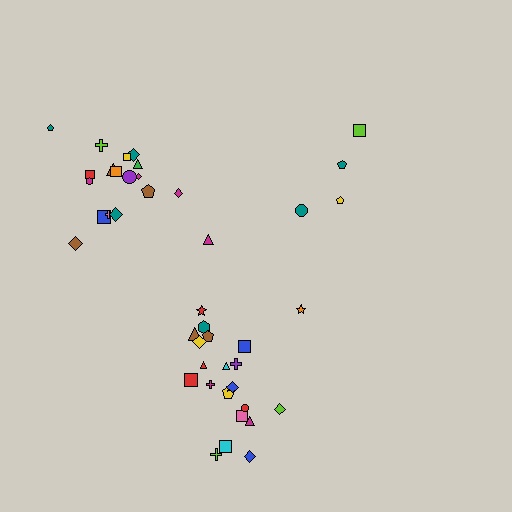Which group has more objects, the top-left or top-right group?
The top-left group.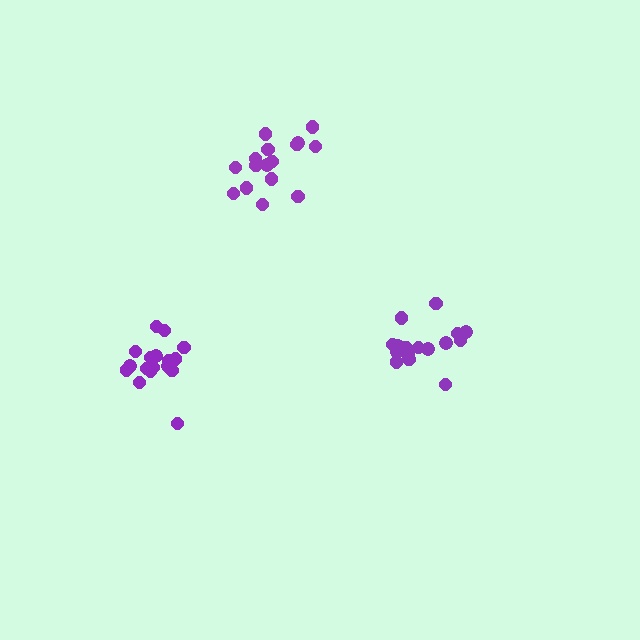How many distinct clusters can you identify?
There are 3 distinct clusters.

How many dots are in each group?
Group 1: 17 dots, Group 2: 18 dots, Group 3: 16 dots (51 total).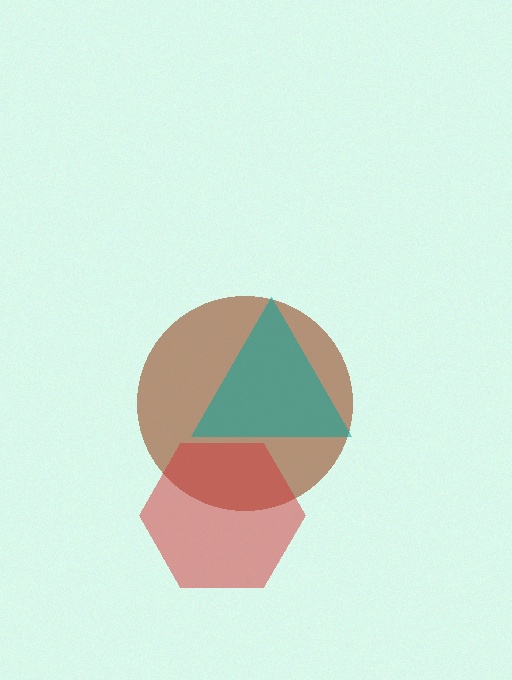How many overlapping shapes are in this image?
There are 3 overlapping shapes in the image.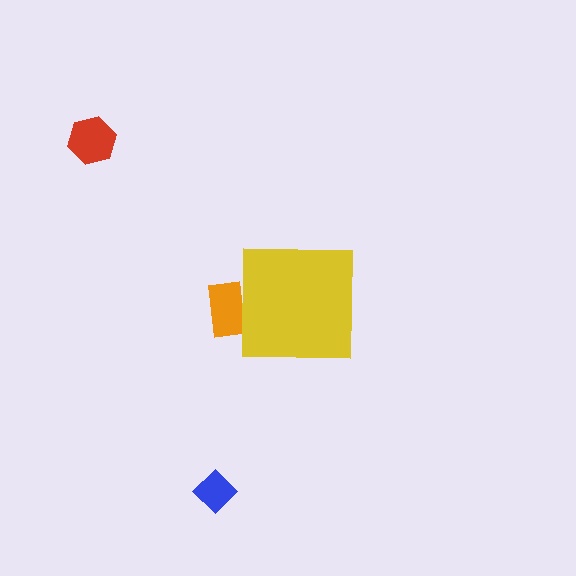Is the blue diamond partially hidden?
No, the blue diamond is fully visible.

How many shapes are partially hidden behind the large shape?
1 shape is partially hidden.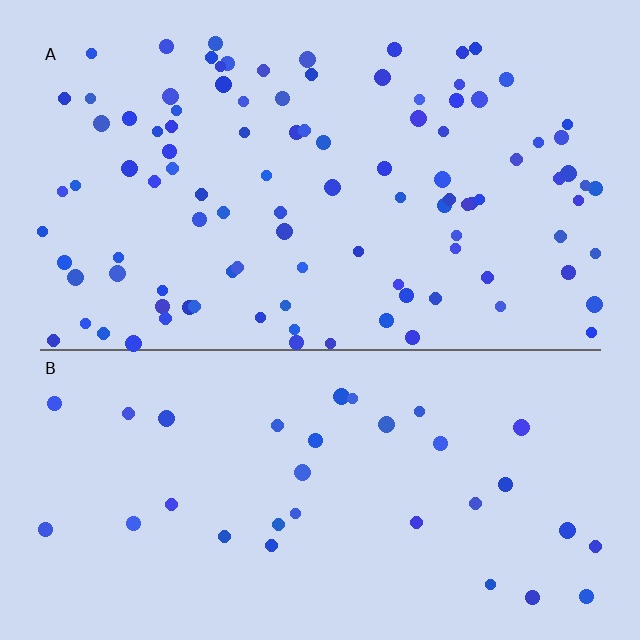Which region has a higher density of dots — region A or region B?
A (the top).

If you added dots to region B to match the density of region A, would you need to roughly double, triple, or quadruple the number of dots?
Approximately triple.